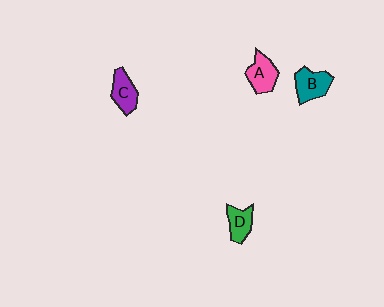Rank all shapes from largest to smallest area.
From largest to smallest: B (teal), A (pink), C (purple), D (green).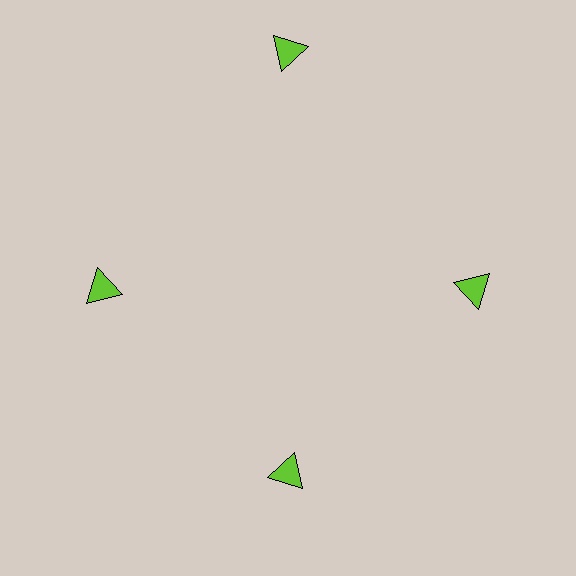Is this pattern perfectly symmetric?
No. The 4 lime triangles are arranged in a ring, but one element near the 12 o'clock position is pushed outward from the center, breaking the 4-fold rotational symmetry.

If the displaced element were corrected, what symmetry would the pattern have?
It would have 4-fold rotational symmetry — the pattern would map onto itself every 90 degrees.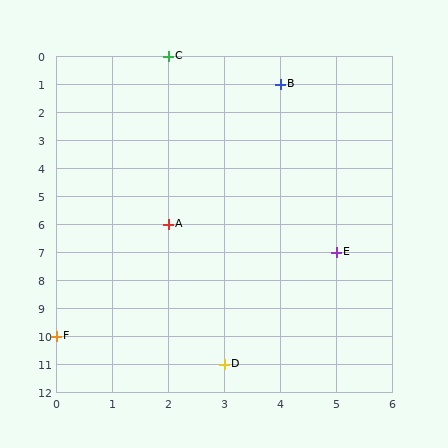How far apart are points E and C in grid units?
Points E and C are 3 columns and 7 rows apart (about 7.6 grid units diagonally).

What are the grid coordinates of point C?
Point C is at grid coordinates (2, 0).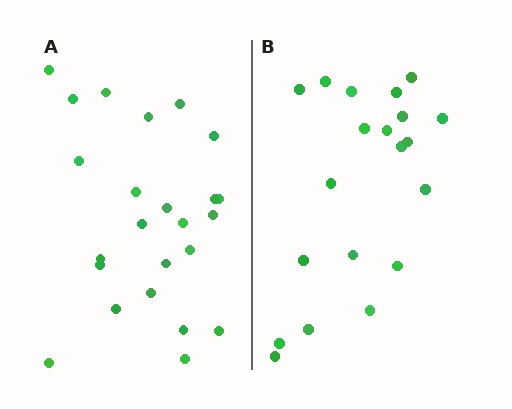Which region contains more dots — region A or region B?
Region A (the left region) has more dots.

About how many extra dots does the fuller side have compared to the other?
Region A has about 4 more dots than region B.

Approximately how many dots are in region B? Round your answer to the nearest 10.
About 20 dots.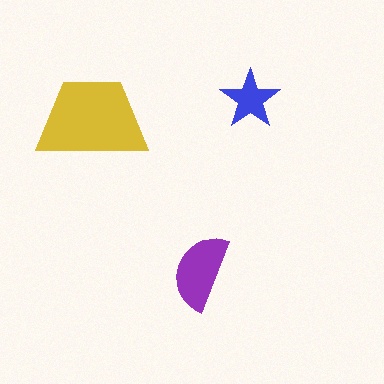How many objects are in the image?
There are 3 objects in the image.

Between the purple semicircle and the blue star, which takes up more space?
The purple semicircle.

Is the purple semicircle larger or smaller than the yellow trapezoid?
Smaller.